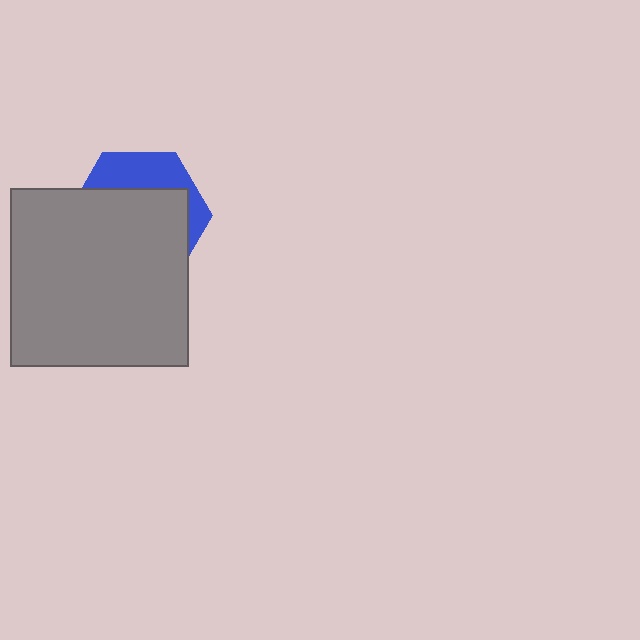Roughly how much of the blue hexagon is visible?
A small part of it is visible (roughly 30%).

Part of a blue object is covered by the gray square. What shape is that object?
It is a hexagon.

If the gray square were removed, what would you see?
You would see the complete blue hexagon.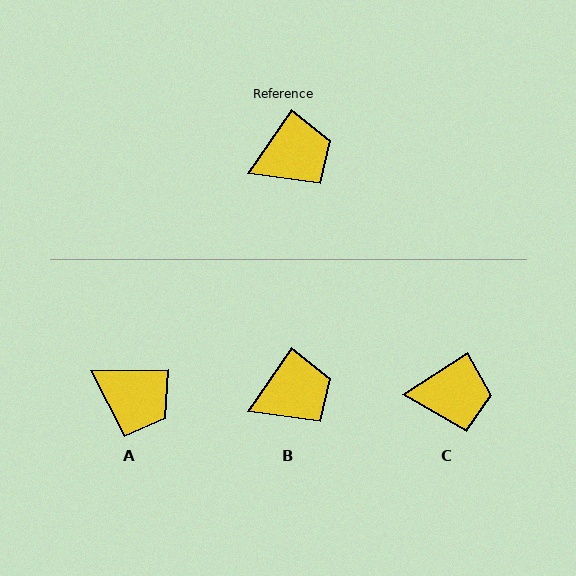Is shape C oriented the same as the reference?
No, it is off by about 22 degrees.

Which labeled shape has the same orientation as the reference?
B.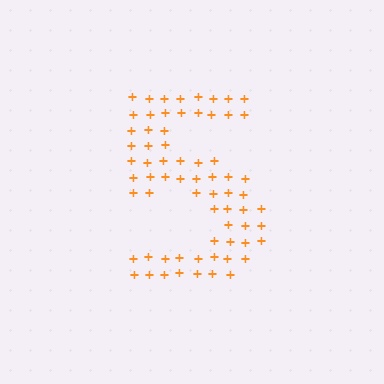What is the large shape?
The large shape is the digit 5.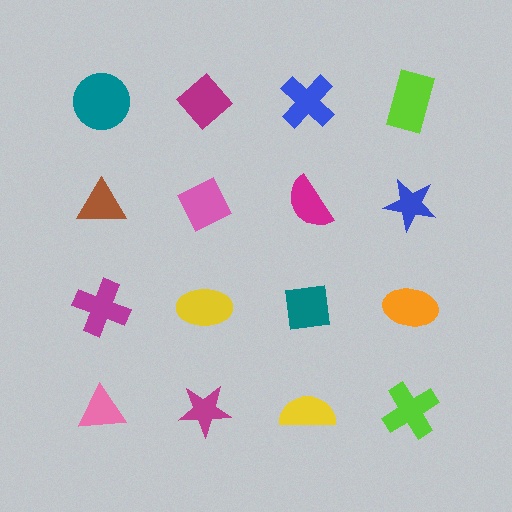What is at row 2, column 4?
A blue star.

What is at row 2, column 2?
A pink diamond.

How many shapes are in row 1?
4 shapes.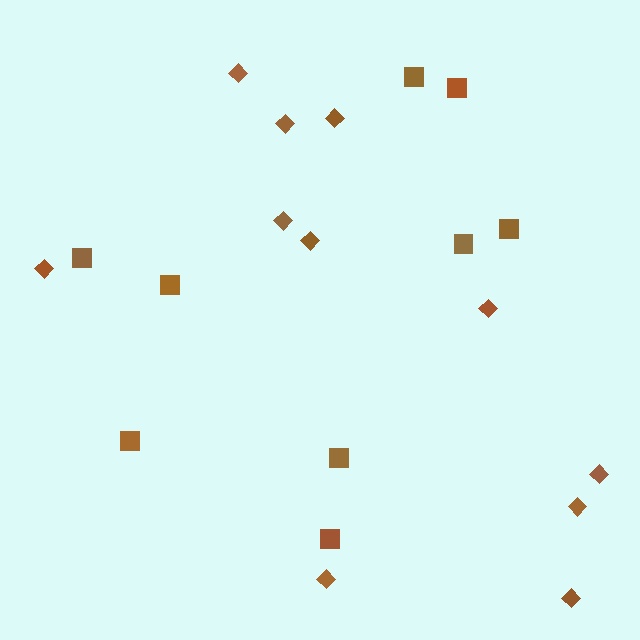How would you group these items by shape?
There are 2 groups: one group of diamonds (11) and one group of squares (9).